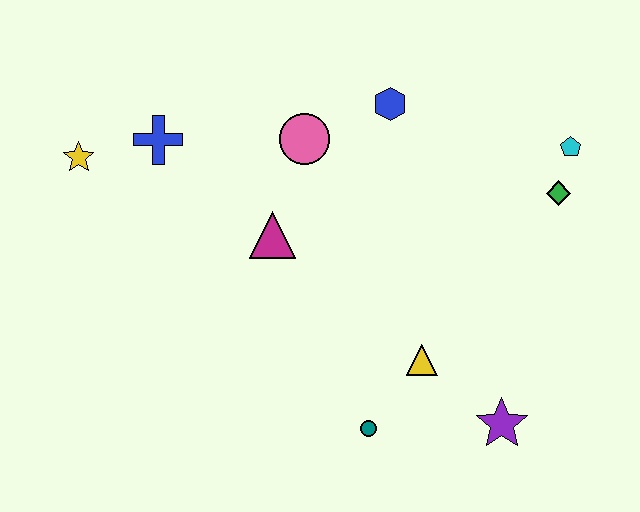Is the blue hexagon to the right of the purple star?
No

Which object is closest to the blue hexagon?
The pink circle is closest to the blue hexagon.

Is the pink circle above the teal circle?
Yes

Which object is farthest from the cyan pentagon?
The yellow star is farthest from the cyan pentagon.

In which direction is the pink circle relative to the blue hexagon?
The pink circle is to the left of the blue hexagon.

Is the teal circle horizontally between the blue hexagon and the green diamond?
No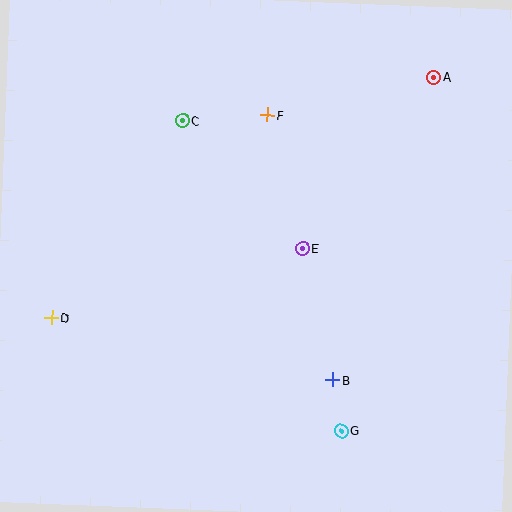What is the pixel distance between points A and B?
The distance between A and B is 319 pixels.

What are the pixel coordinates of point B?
Point B is at (333, 380).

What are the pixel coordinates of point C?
Point C is at (183, 121).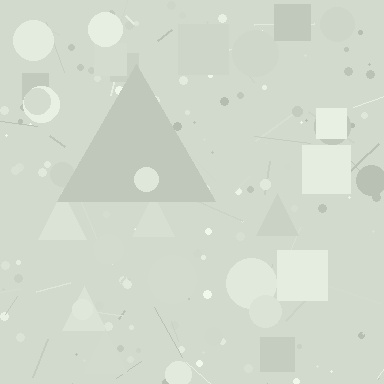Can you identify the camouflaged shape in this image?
The camouflaged shape is a triangle.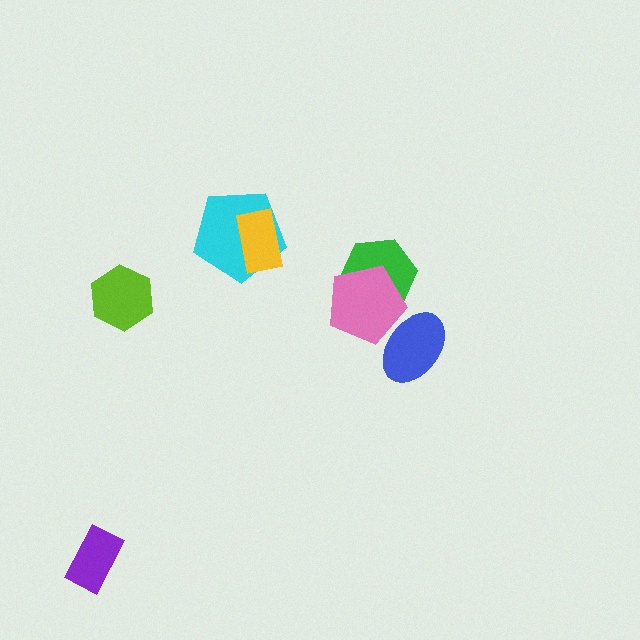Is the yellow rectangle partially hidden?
No, no other shape covers it.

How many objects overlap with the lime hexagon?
0 objects overlap with the lime hexagon.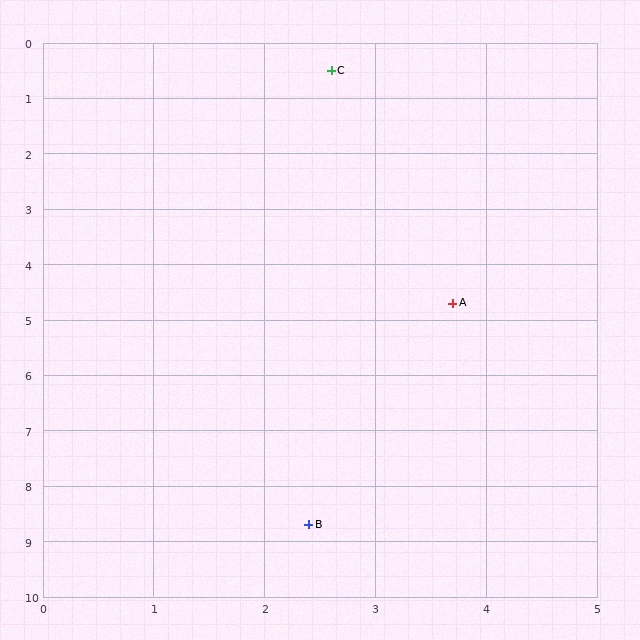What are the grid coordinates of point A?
Point A is at approximately (3.7, 4.7).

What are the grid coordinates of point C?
Point C is at approximately (2.6, 0.5).